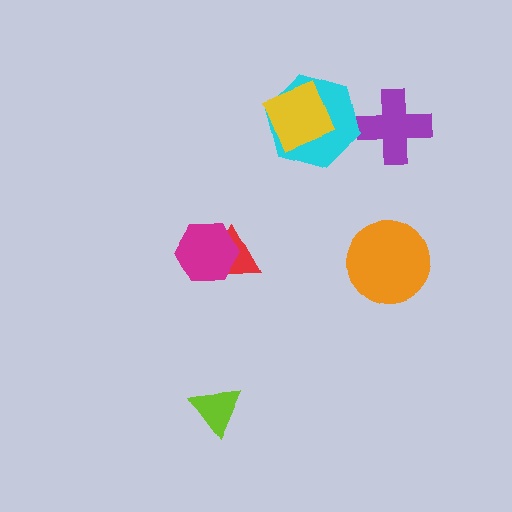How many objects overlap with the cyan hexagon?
1 object overlaps with the cyan hexagon.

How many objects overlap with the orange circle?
0 objects overlap with the orange circle.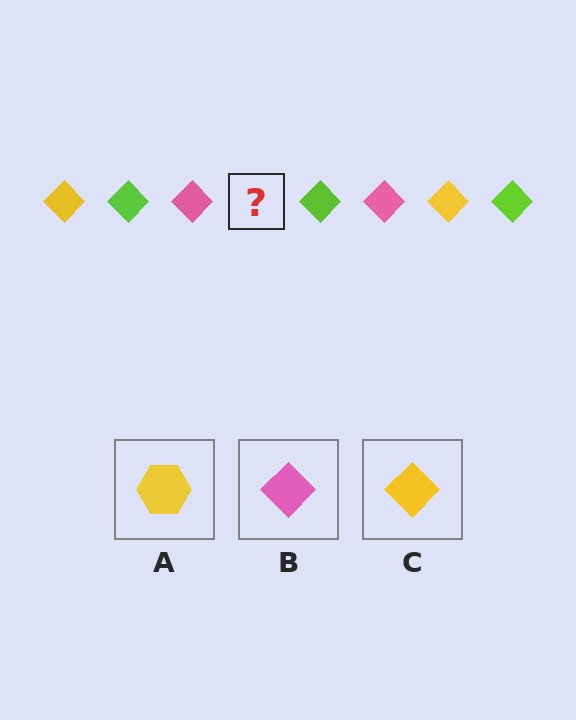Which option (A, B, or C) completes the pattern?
C.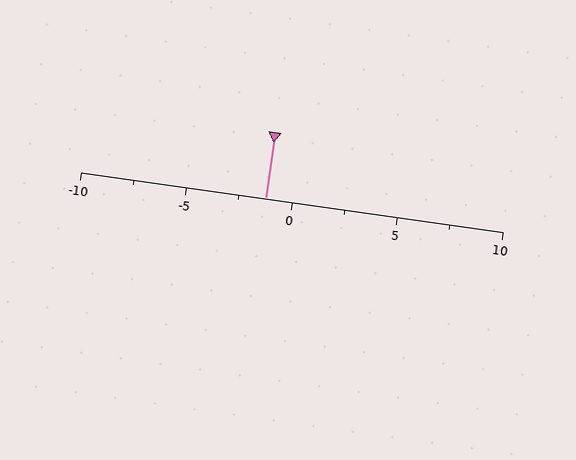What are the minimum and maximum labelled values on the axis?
The axis runs from -10 to 10.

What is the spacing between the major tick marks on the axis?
The major ticks are spaced 5 apart.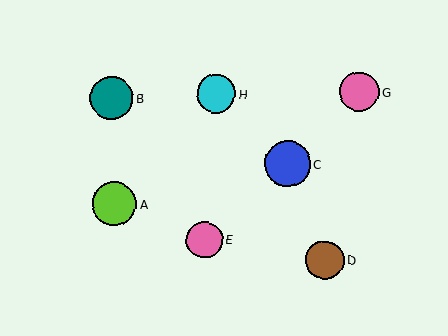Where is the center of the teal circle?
The center of the teal circle is at (111, 98).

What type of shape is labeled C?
Shape C is a blue circle.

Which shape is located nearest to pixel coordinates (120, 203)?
The lime circle (labeled A) at (114, 204) is nearest to that location.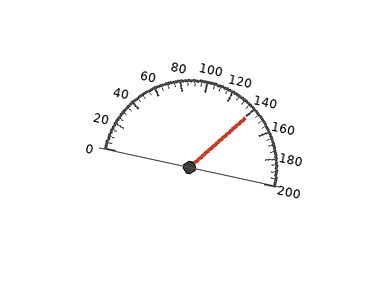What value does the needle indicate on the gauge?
The needle indicates approximately 140.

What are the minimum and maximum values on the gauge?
The gauge ranges from 0 to 200.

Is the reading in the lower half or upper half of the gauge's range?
The reading is in the upper half of the range (0 to 200).